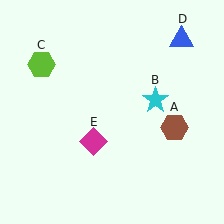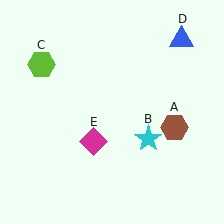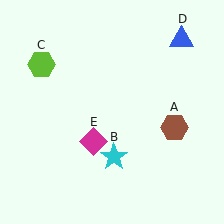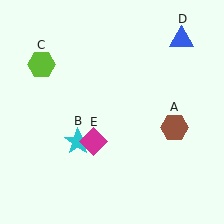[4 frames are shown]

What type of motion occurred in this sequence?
The cyan star (object B) rotated clockwise around the center of the scene.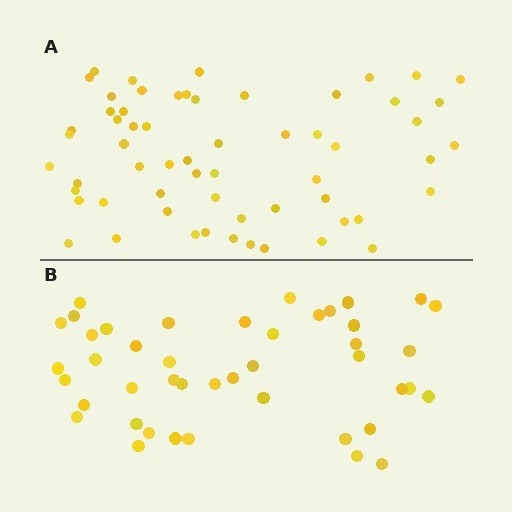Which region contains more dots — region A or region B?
Region A (the top region) has more dots.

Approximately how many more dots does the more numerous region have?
Region A has approximately 15 more dots than region B.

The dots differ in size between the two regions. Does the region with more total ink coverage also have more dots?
No. Region B has more total ink coverage because its dots are larger, but region A actually contains more individual dots. Total area can be misleading — the number of items is what matters here.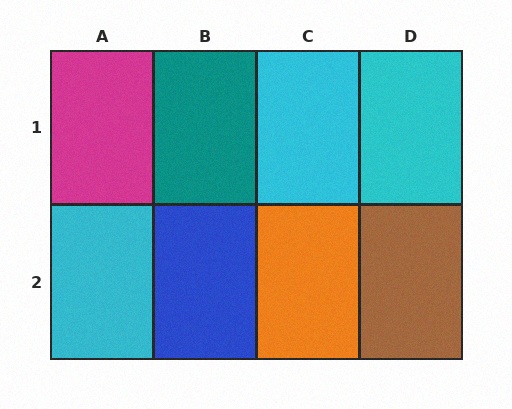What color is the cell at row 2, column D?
Brown.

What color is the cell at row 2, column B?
Blue.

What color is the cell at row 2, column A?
Cyan.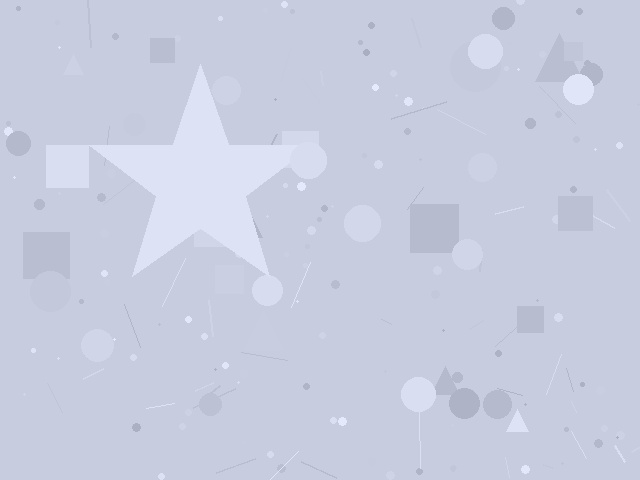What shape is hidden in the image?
A star is hidden in the image.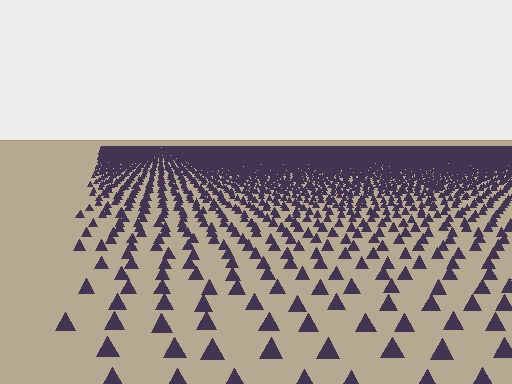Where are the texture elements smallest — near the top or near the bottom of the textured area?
Near the top.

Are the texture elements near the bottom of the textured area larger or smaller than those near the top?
Larger. Near the bottom, elements are closer to the viewer and appear at a bigger on-screen size.